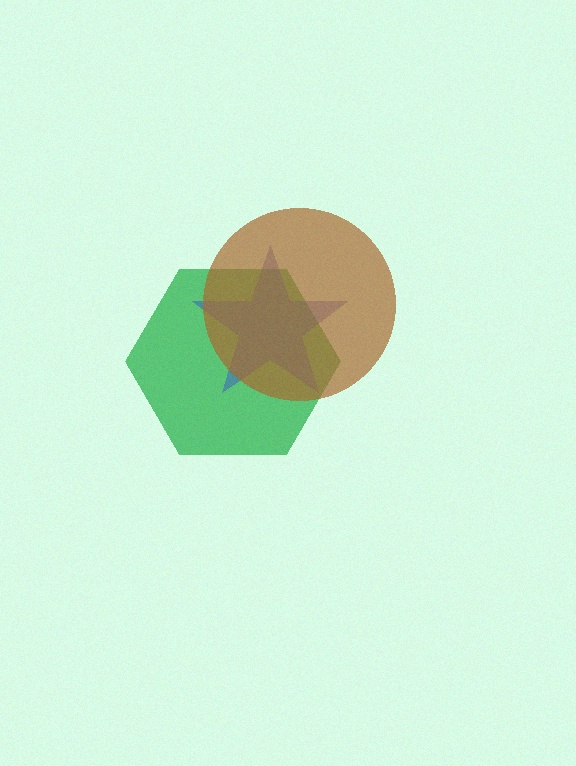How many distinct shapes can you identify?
There are 3 distinct shapes: a green hexagon, a blue star, a brown circle.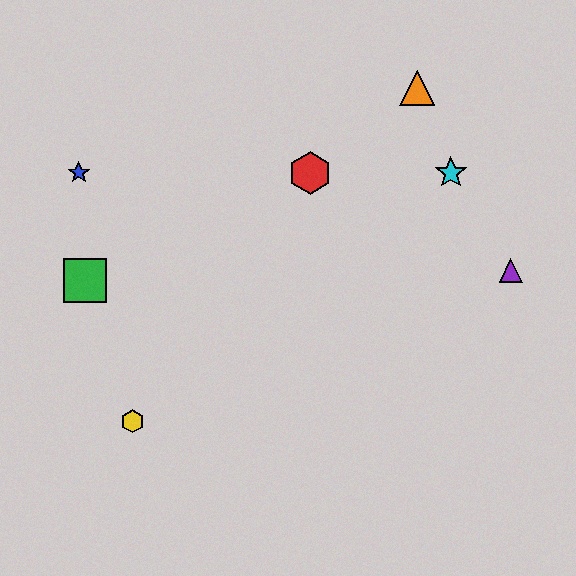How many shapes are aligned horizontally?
3 shapes (the red hexagon, the blue star, the cyan star) are aligned horizontally.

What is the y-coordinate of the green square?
The green square is at y≈281.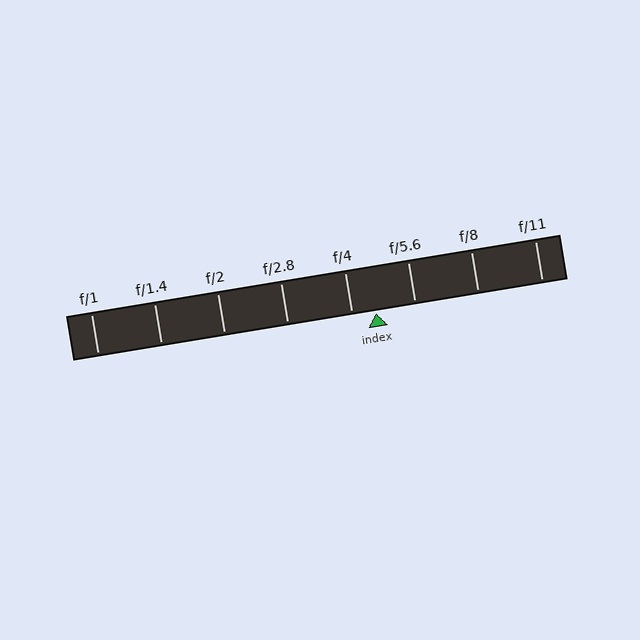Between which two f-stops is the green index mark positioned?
The index mark is between f/4 and f/5.6.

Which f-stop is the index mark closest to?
The index mark is closest to f/4.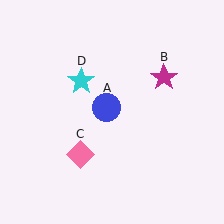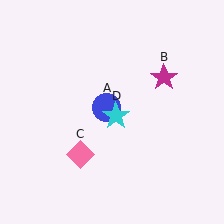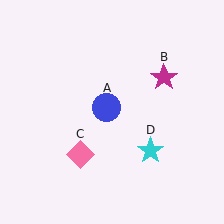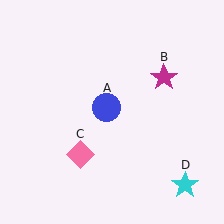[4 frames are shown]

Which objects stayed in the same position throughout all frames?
Blue circle (object A) and magenta star (object B) and pink diamond (object C) remained stationary.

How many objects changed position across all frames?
1 object changed position: cyan star (object D).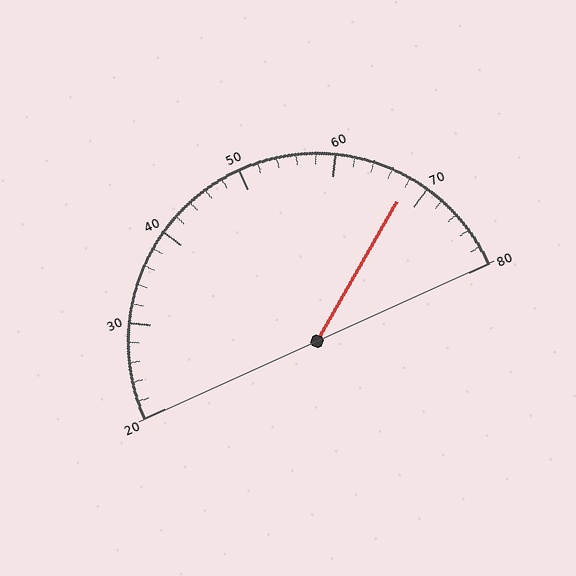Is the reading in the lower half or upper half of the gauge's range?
The reading is in the upper half of the range (20 to 80).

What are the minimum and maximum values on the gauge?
The gauge ranges from 20 to 80.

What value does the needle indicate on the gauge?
The needle indicates approximately 68.